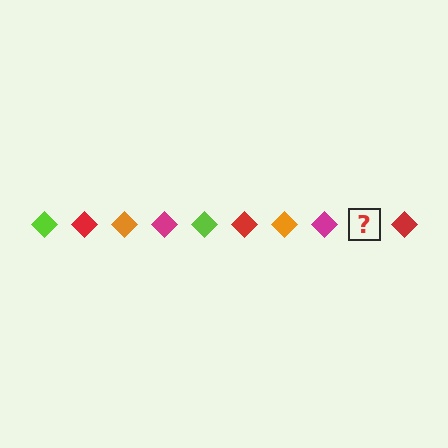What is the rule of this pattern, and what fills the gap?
The rule is that the pattern cycles through lime, red, orange, magenta diamonds. The gap should be filled with a lime diamond.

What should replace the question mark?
The question mark should be replaced with a lime diamond.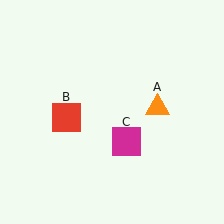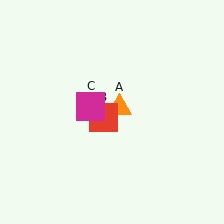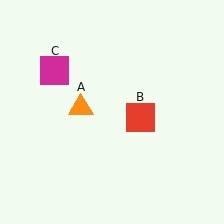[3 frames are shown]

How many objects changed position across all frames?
3 objects changed position: orange triangle (object A), red square (object B), magenta square (object C).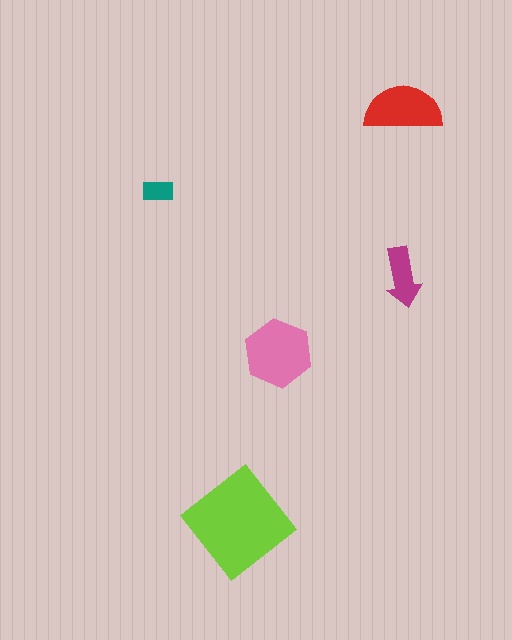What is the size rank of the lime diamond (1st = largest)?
1st.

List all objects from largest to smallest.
The lime diamond, the pink hexagon, the red semicircle, the magenta arrow, the teal rectangle.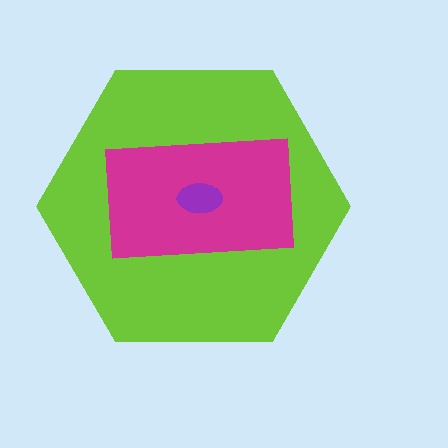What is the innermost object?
The purple ellipse.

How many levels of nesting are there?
3.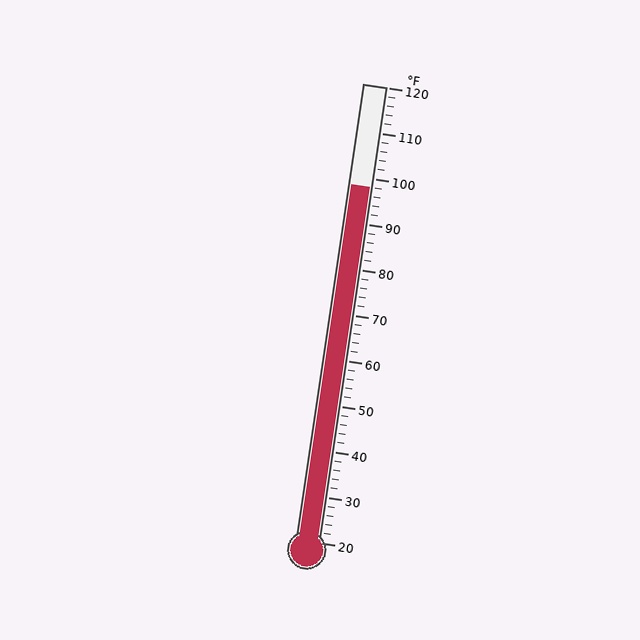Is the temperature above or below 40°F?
The temperature is above 40°F.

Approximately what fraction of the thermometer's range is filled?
The thermometer is filled to approximately 80% of its range.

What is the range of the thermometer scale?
The thermometer scale ranges from 20°F to 120°F.